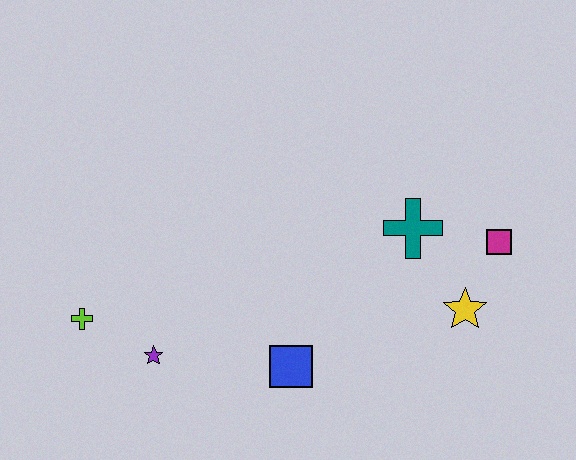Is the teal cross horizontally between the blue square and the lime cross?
No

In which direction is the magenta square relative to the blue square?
The magenta square is to the right of the blue square.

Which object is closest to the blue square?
The purple star is closest to the blue square.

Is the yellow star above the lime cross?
Yes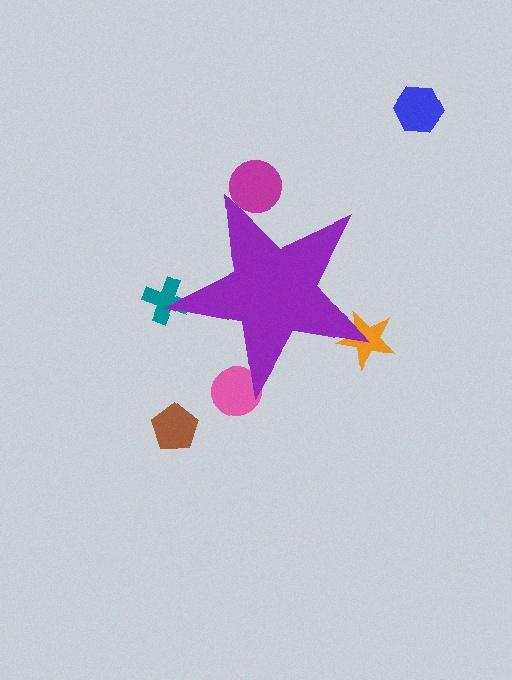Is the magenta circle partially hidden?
Yes, the magenta circle is partially hidden behind the purple star.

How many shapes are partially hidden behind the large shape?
4 shapes are partially hidden.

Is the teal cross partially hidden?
Yes, the teal cross is partially hidden behind the purple star.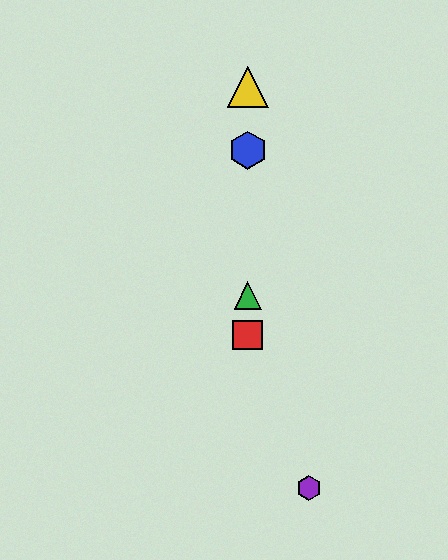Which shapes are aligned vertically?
The red square, the blue hexagon, the green triangle, the yellow triangle are aligned vertically.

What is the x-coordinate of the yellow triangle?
The yellow triangle is at x≈248.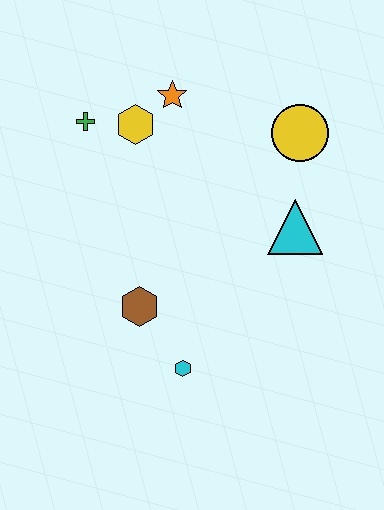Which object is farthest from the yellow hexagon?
The cyan hexagon is farthest from the yellow hexagon.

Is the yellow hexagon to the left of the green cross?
No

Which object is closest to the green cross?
The yellow hexagon is closest to the green cross.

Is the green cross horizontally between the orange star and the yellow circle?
No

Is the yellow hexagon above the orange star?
No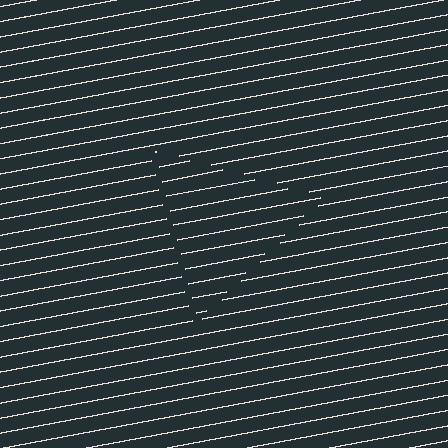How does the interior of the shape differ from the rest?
The interior of the shape contains the same grating, shifted by half a period — the contour is defined by the phase discontinuity where line-ends from the inner and outer gratings abut.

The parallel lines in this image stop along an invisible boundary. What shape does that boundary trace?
An illusory triangle. The interior of the shape contains the same grating, shifted by half a period — the contour is defined by the phase discontinuity where line-ends from the inner and outer gratings abut.